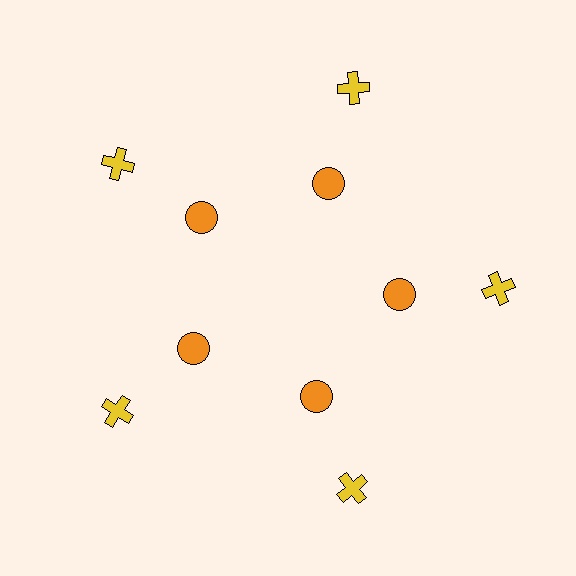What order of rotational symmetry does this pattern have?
This pattern has 5-fold rotational symmetry.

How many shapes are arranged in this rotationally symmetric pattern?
There are 10 shapes, arranged in 5 groups of 2.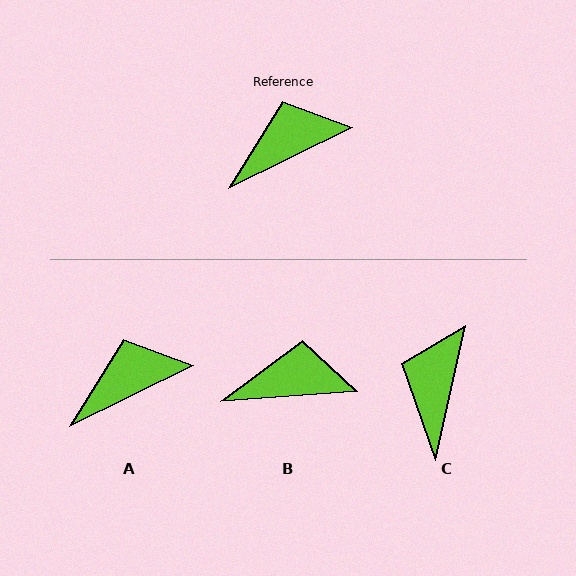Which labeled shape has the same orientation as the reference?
A.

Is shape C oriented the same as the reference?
No, it is off by about 51 degrees.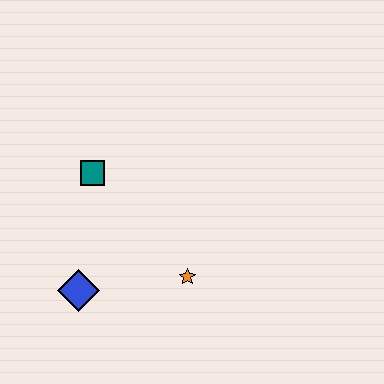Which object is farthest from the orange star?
The teal square is farthest from the orange star.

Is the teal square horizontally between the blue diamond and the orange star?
Yes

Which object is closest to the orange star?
The blue diamond is closest to the orange star.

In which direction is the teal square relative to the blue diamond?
The teal square is above the blue diamond.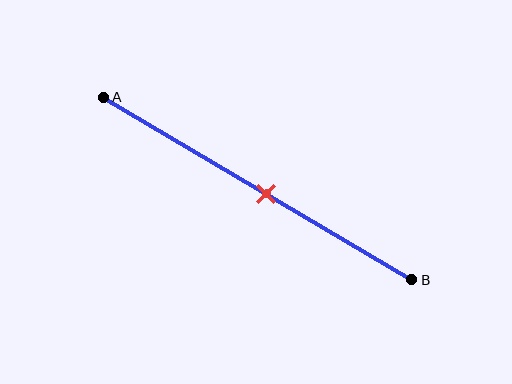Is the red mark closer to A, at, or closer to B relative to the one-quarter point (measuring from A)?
The red mark is closer to point B than the one-quarter point of segment AB.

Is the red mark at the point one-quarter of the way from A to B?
No, the mark is at about 55% from A, not at the 25% one-quarter point.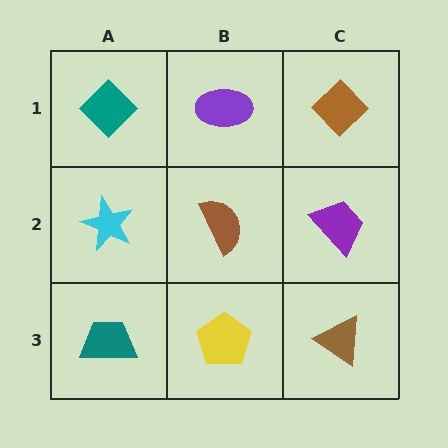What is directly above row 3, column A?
A cyan star.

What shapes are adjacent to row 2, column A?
A teal diamond (row 1, column A), a teal trapezoid (row 3, column A), a brown semicircle (row 2, column B).